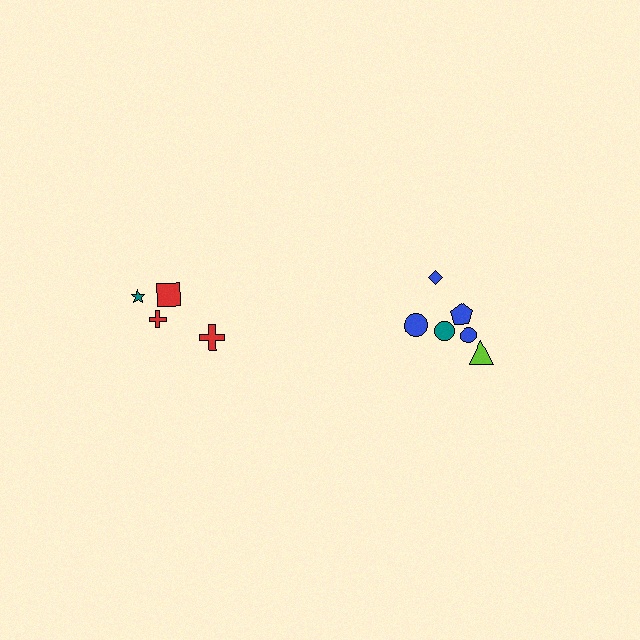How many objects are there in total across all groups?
There are 10 objects.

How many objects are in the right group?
There are 6 objects.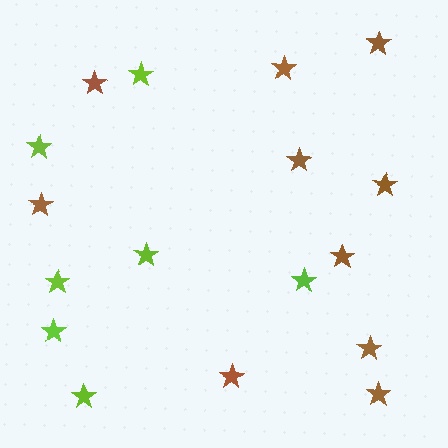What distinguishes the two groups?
There are 2 groups: one group of brown stars (10) and one group of lime stars (7).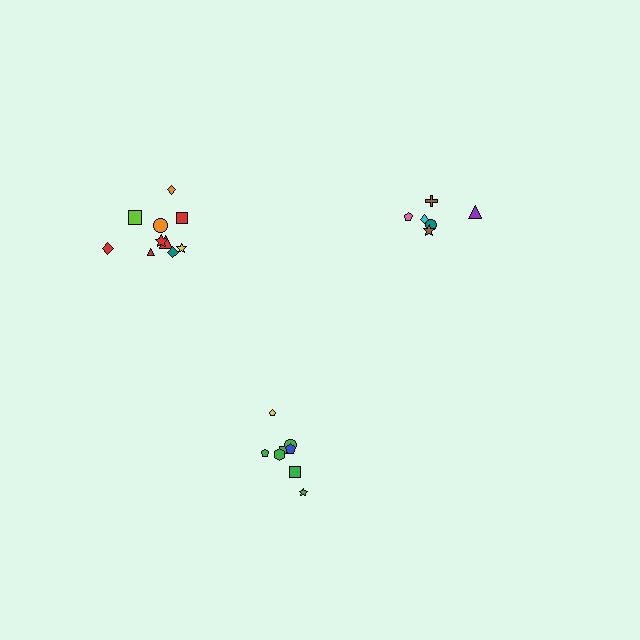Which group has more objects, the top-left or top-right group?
The top-left group.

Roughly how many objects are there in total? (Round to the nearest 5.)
Roughly 25 objects in total.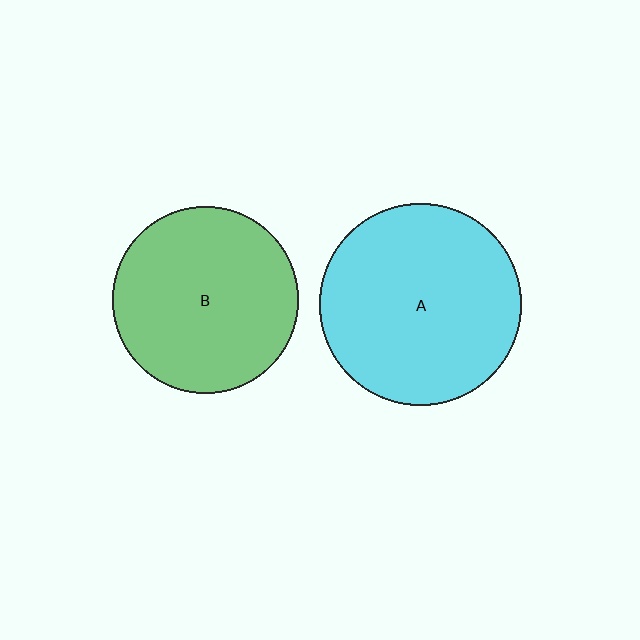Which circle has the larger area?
Circle A (cyan).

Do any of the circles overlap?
No, none of the circles overlap.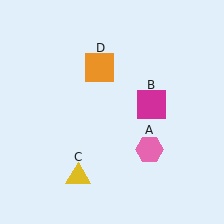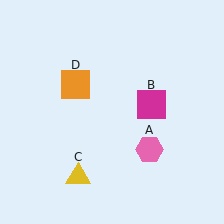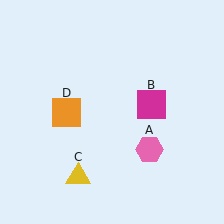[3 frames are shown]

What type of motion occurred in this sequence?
The orange square (object D) rotated counterclockwise around the center of the scene.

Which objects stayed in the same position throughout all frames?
Pink hexagon (object A) and magenta square (object B) and yellow triangle (object C) remained stationary.